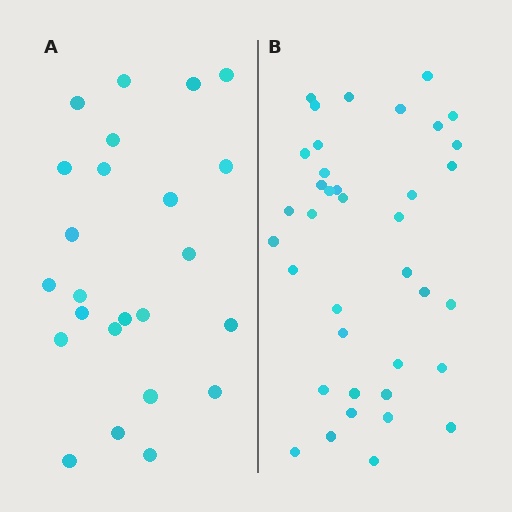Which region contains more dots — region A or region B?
Region B (the right region) has more dots.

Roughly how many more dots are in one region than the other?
Region B has approximately 15 more dots than region A.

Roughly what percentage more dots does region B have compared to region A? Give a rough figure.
About 60% more.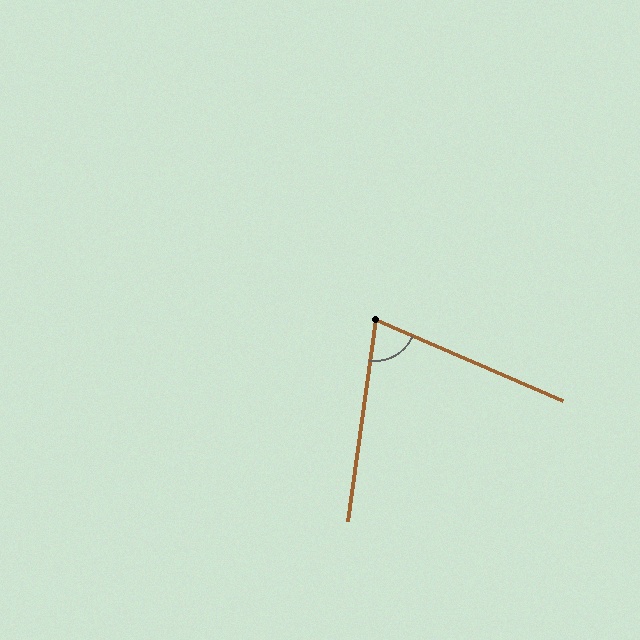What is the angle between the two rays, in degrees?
Approximately 74 degrees.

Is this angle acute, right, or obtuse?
It is acute.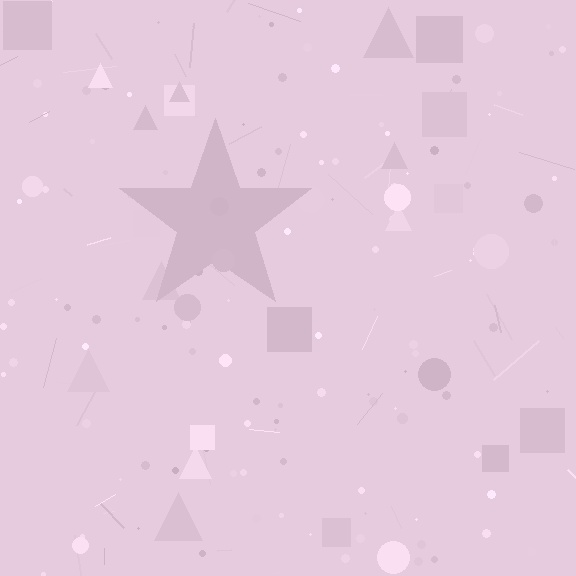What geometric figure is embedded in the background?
A star is embedded in the background.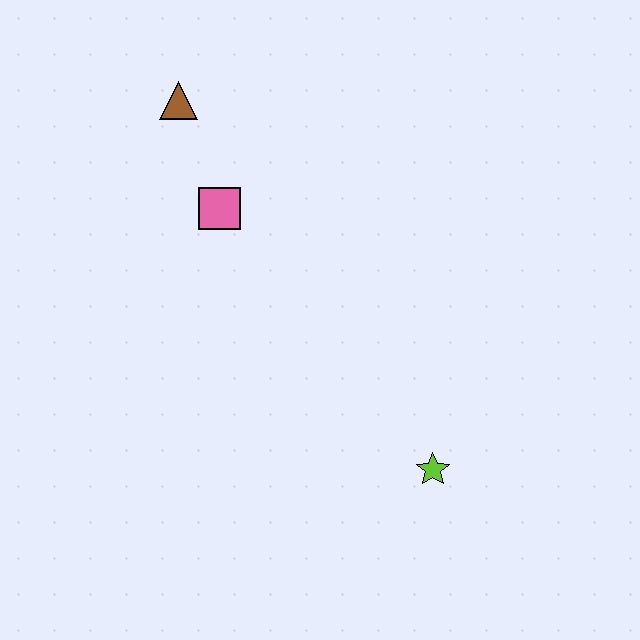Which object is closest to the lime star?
The pink square is closest to the lime star.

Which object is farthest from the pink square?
The lime star is farthest from the pink square.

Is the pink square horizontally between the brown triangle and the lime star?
Yes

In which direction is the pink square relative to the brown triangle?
The pink square is below the brown triangle.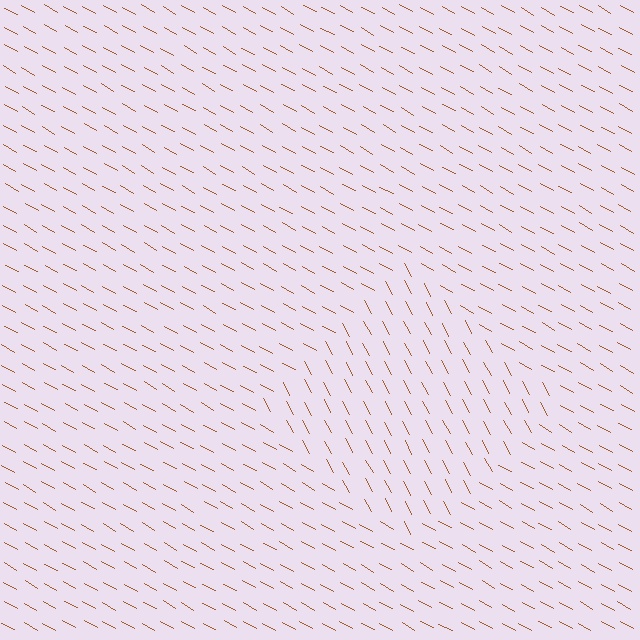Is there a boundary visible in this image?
Yes, there is a texture boundary formed by a change in line orientation.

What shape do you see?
I see a diamond.